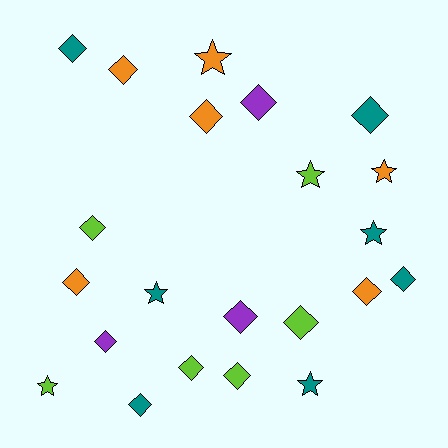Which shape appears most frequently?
Diamond, with 15 objects.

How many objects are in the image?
There are 22 objects.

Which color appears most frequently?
Teal, with 7 objects.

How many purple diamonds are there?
There are 3 purple diamonds.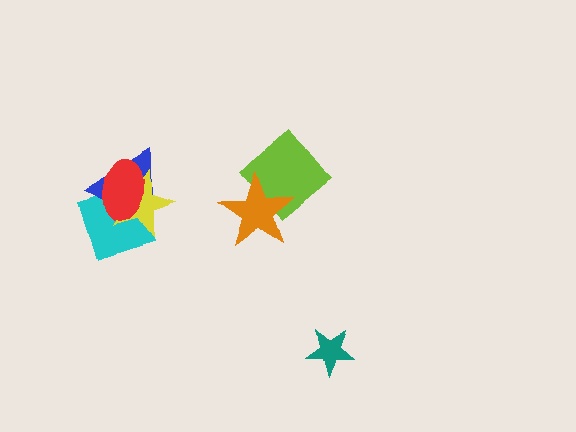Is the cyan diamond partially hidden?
Yes, it is partially covered by another shape.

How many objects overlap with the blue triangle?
3 objects overlap with the blue triangle.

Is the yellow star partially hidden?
Yes, it is partially covered by another shape.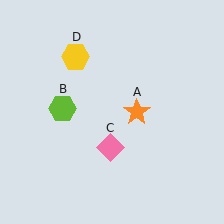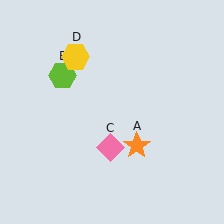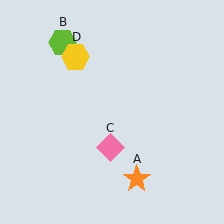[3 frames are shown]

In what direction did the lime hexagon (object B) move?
The lime hexagon (object B) moved up.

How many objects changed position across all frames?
2 objects changed position: orange star (object A), lime hexagon (object B).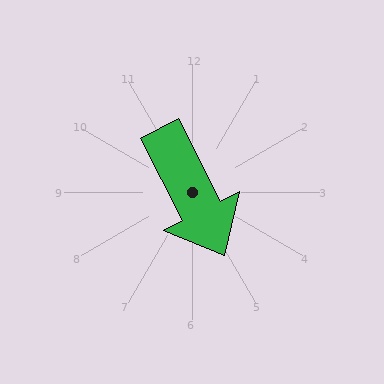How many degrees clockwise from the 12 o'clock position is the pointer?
Approximately 153 degrees.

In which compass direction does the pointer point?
Southeast.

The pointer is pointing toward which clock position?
Roughly 5 o'clock.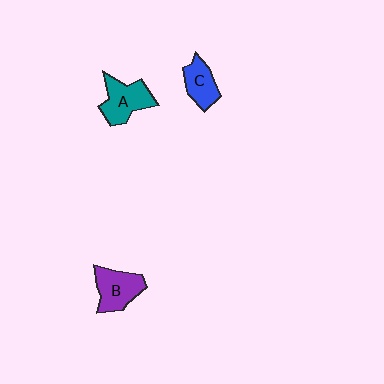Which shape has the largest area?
Shape A (teal).